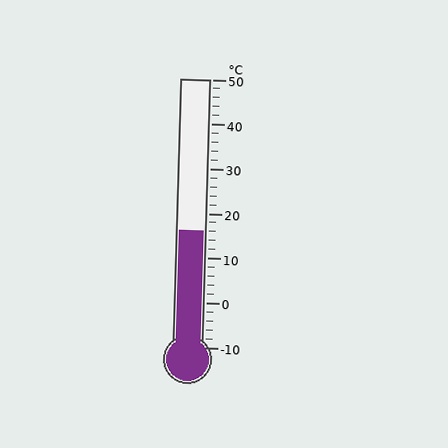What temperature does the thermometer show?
The thermometer shows approximately 16°C.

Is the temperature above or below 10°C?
The temperature is above 10°C.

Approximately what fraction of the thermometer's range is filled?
The thermometer is filled to approximately 45% of its range.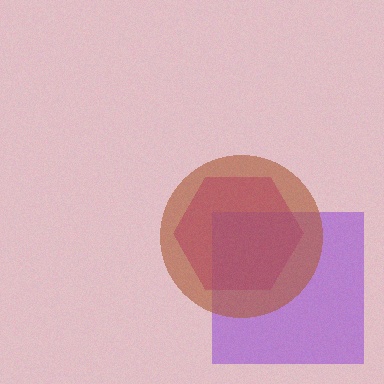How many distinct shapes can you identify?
There are 3 distinct shapes: a magenta hexagon, a purple square, a brown circle.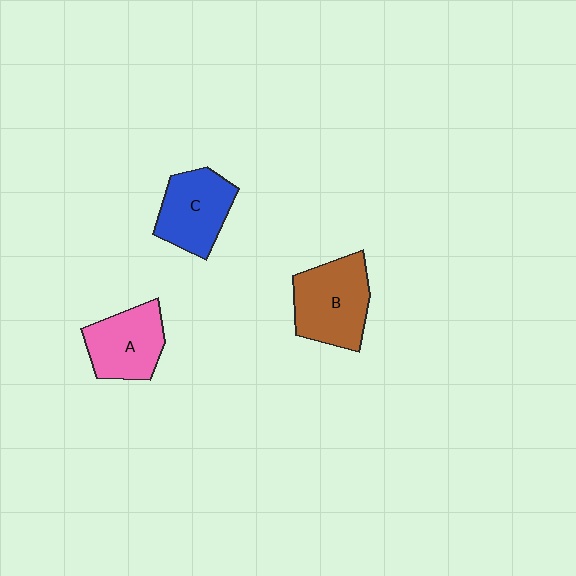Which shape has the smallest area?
Shape A (pink).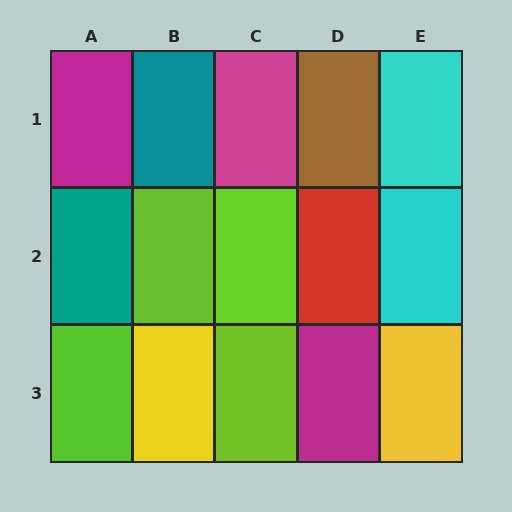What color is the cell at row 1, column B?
Teal.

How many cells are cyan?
2 cells are cyan.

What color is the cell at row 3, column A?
Lime.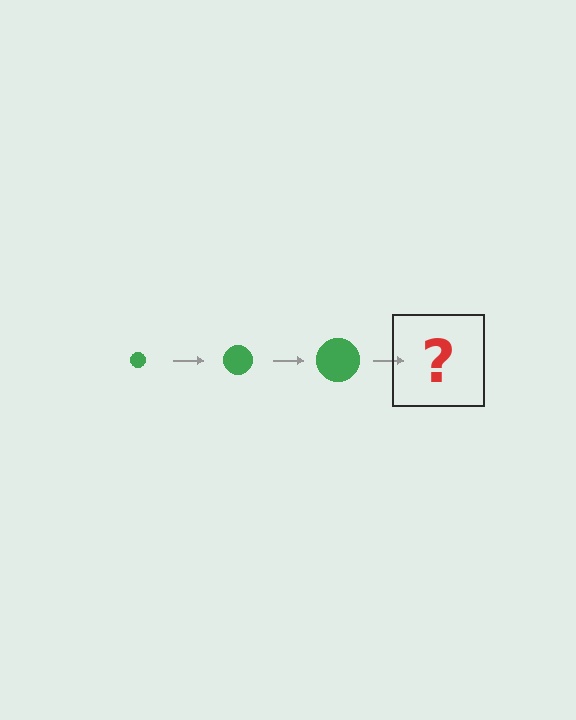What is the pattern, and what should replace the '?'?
The pattern is that the circle gets progressively larger each step. The '?' should be a green circle, larger than the previous one.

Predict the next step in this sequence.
The next step is a green circle, larger than the previous one.